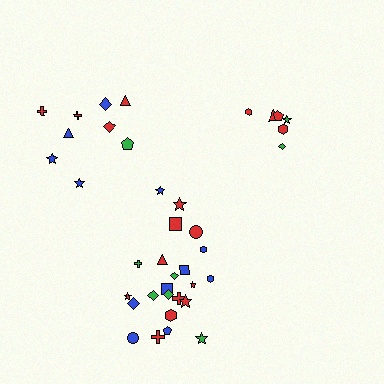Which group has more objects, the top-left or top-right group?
The top-left group.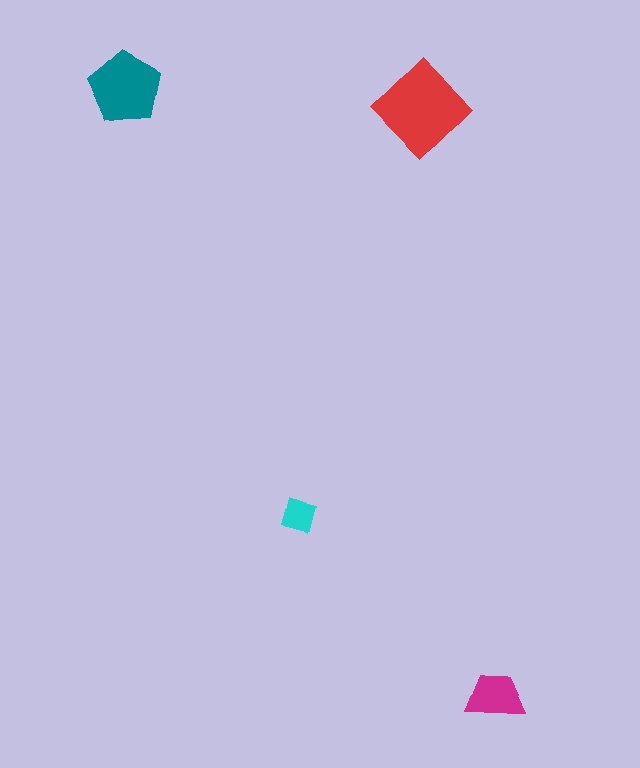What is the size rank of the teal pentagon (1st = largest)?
2nd.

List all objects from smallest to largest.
The cyan square, the magenta trapezoid, the teal pentagon, the red diamond.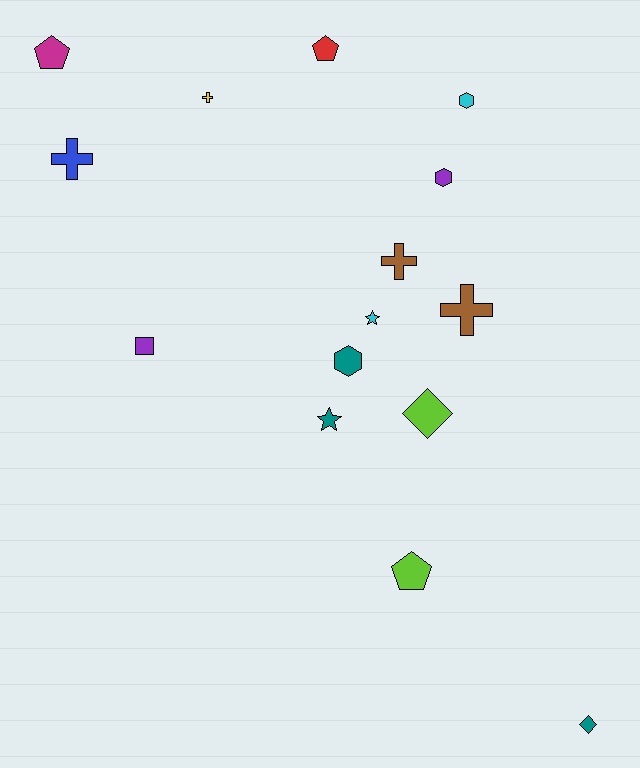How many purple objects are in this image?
There are 2 purple objects.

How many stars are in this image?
There are 2 stars.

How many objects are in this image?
There are 15 objects.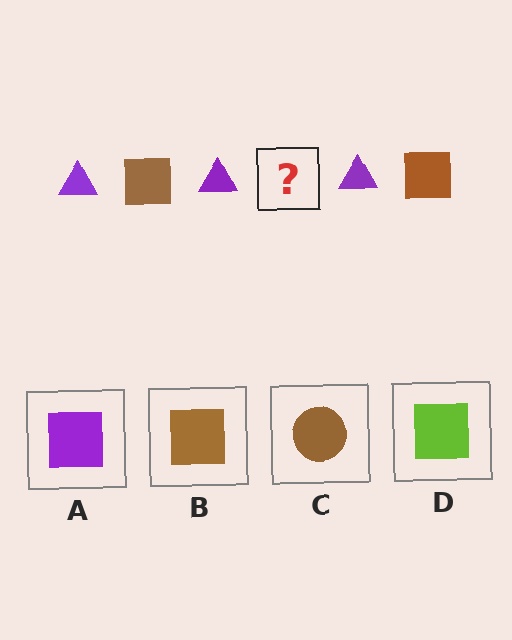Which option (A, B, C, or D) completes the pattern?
B.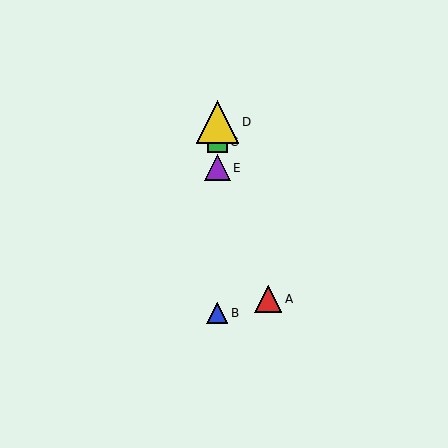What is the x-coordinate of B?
Object B is at x≈217.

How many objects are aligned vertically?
4 objects (B, C, D, E) are aligned vertically.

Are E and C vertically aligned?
Yes, both are at x≈217.